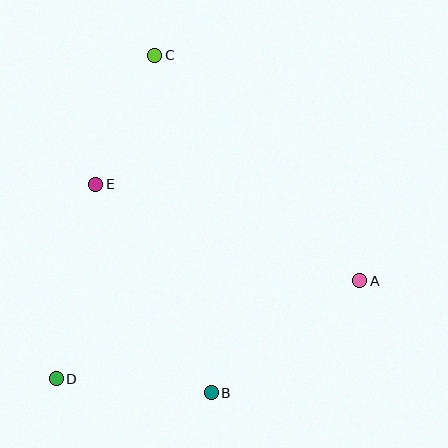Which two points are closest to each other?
Points C and E are closest to each other.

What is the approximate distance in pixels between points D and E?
The distance between D and E is approximately 198 pixels.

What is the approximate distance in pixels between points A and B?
The distance between A and B is approximately 186 pixels.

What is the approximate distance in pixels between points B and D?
The distance between B and D is approximately 156 pixels.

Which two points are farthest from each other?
Points B and C are farthest from each other.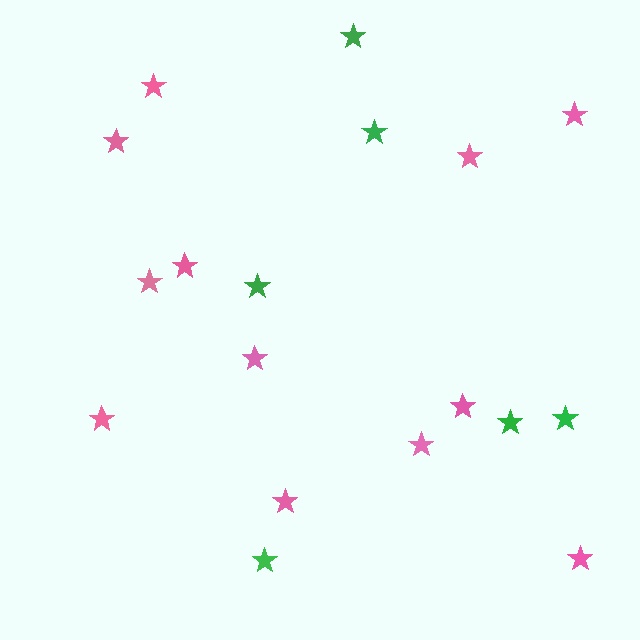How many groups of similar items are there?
There are 2 groups: one group of pink stars (12) and one group of green stars (6).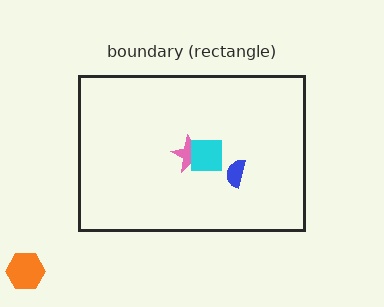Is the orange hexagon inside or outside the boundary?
Outside.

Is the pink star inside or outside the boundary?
Inside.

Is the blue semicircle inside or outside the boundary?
Inside.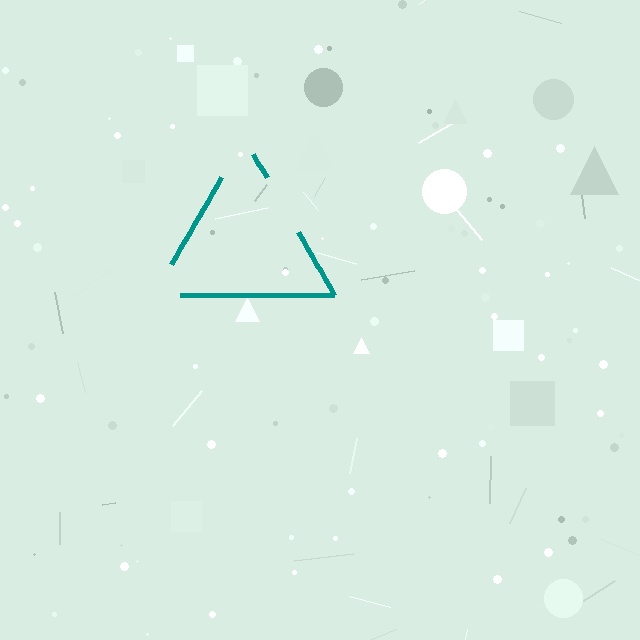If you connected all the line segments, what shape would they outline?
They would outline a triangle.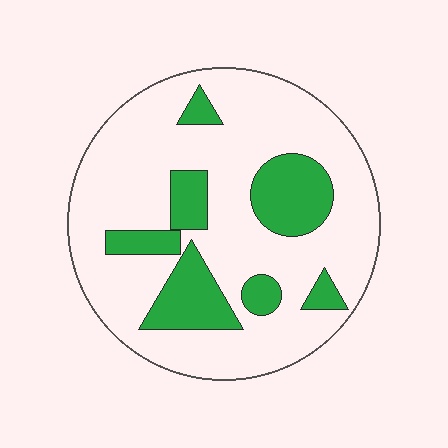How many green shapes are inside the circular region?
7.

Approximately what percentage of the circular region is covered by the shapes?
Approximately 25%.